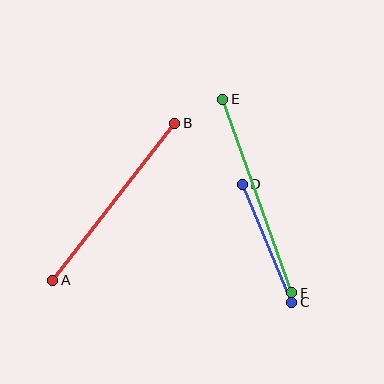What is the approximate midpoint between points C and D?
The midpoint is at approximately (267, 243) pixels.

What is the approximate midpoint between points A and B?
The midpoint is at approximately (114, 202) pixels.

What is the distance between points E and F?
The distance is approximately 205 pixels.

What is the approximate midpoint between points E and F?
The midpoint is at approximately (257, 196) pixels.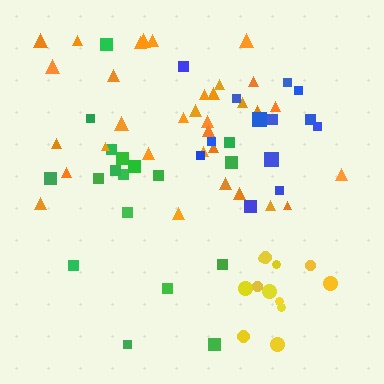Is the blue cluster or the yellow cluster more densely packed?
Yellow.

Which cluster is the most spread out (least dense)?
Blue.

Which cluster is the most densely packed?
Yellow.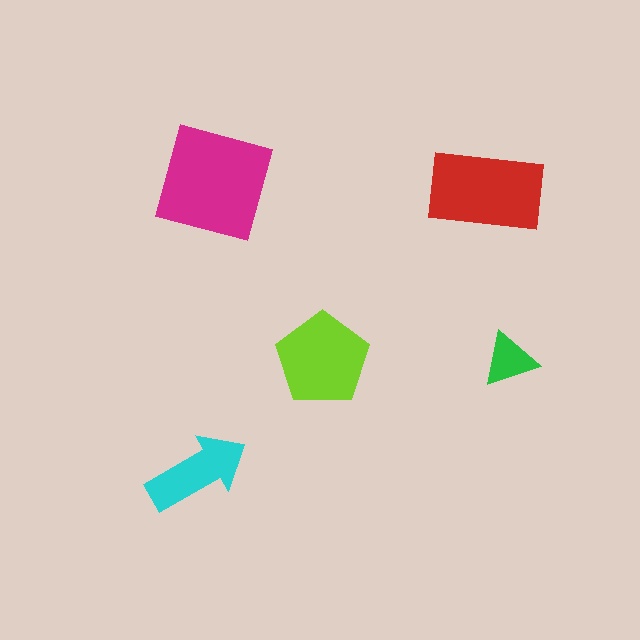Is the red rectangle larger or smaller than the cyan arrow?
Larger.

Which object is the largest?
The magenta square.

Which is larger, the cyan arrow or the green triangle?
The cyan arrow.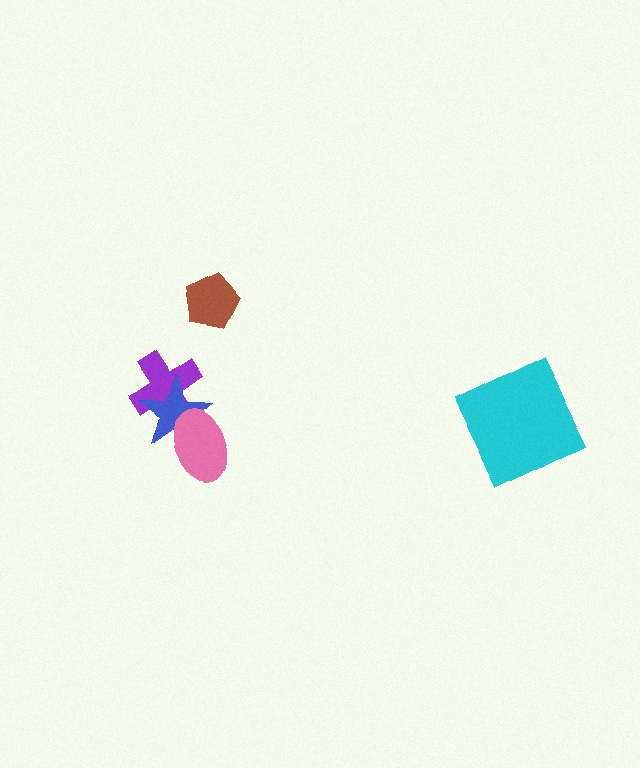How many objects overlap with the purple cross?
1 object overlaps with the purple cross.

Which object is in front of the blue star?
The pink ellipse is in front of the blue star.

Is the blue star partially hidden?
Yes, it is partially covered by another shape.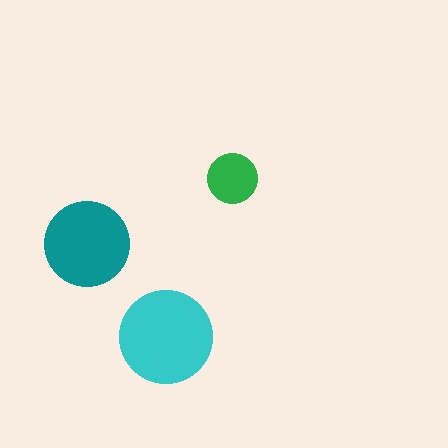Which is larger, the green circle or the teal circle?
The teal one.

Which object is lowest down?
The cyan circle is bottommost.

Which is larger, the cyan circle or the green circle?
The cyan one.